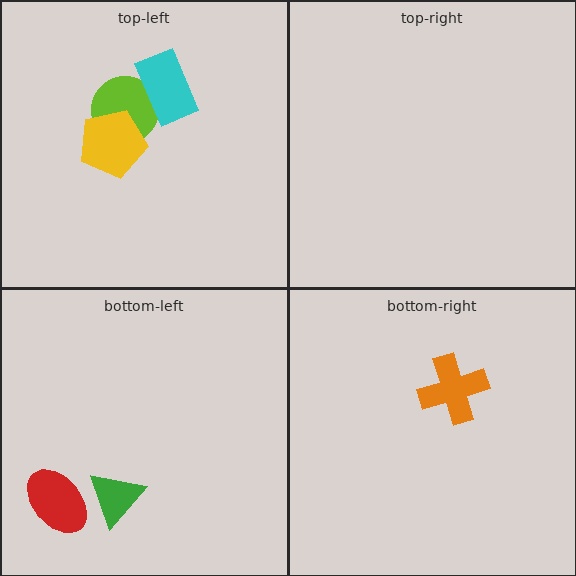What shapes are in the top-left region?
The lime circle, the yellow pentagon, the cyan rectangle.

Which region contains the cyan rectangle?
The top-left region.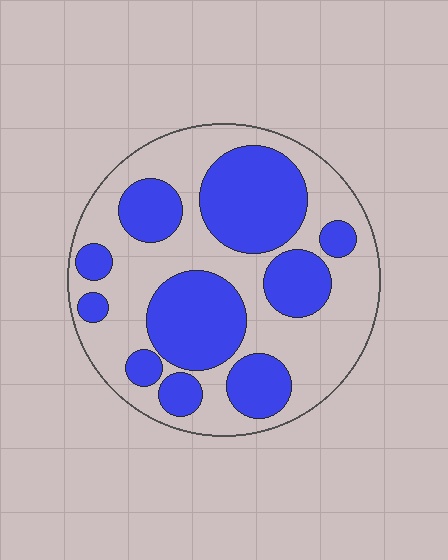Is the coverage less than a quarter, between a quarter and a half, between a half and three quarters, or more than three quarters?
Between a quarter and a half.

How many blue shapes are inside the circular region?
10.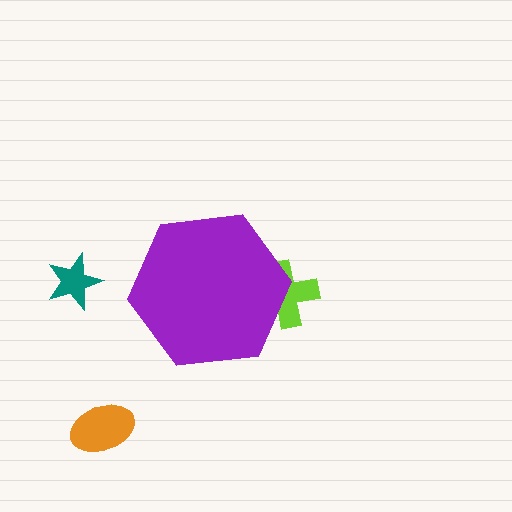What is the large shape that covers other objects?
A purple hexagon.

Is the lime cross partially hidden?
Yes, the lime cross is partially hidden behind the purple hexagon.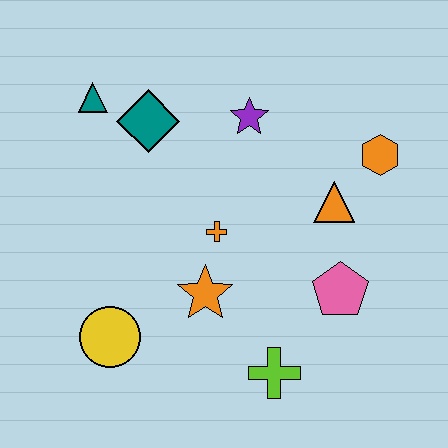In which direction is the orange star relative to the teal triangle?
The orange star is below the teal triangle.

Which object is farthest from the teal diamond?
The lime cross is farthest from the teal diamond.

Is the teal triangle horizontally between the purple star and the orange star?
No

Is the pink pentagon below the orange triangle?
Yes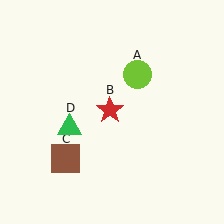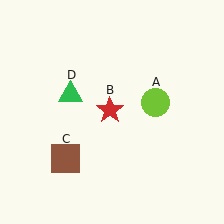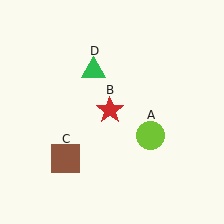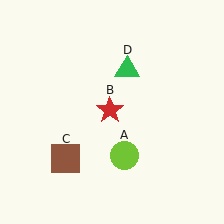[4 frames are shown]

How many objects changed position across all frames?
2 objects changed position: lime circle (object A), green triangle (object D).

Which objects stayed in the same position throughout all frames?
Red star (object B) and brown square (object C) remained stationary.